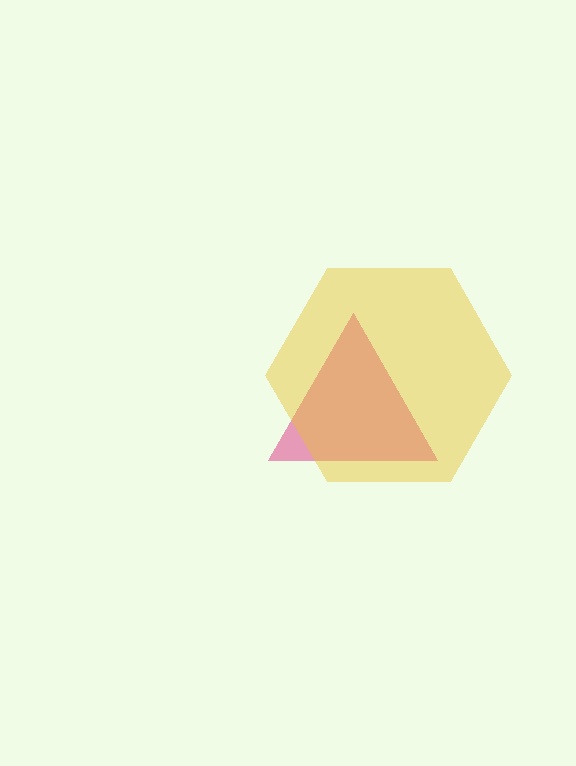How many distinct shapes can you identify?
There are 2 distinct shapes: a pink triangle, a yellow hexagon.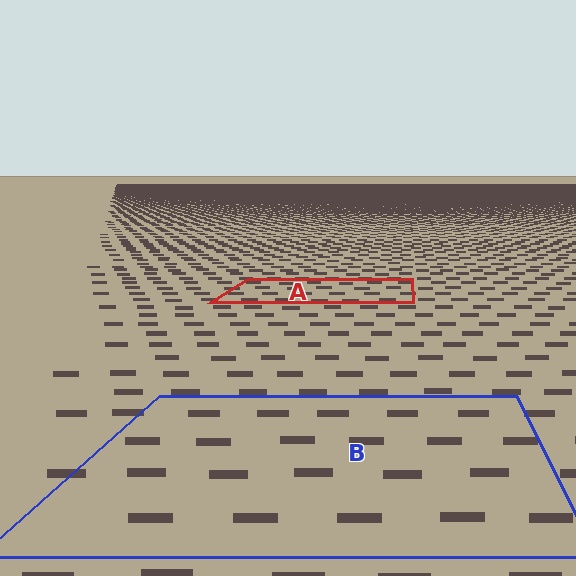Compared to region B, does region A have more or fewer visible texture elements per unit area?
Region A has more texture elements per unit area — they are packed more densely because it is farther away.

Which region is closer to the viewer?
Region B is closer. The texture elements there are larger and more spread out.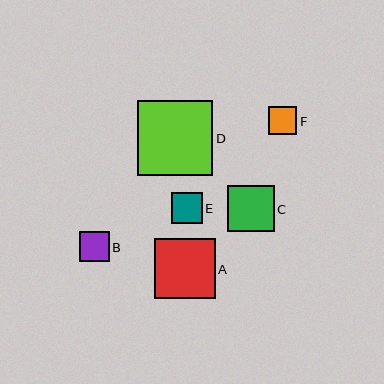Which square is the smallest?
Square F is the smallest with a size of approximately 28 pixels.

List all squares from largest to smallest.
From largest to smallest: D, A, C, E, B, F.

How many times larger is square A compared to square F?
Square A is approximately 2.2 times the size of square F.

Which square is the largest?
Square D is the largest with a size of approximately 76 pixels.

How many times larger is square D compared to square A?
Square D is approximately 1.3 times the size of square A.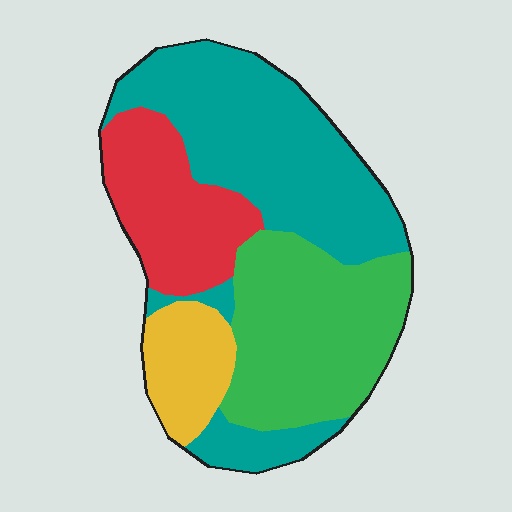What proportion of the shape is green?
Green covers roughly 30% of the shape.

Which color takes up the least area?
Yellow, at roughly 10%.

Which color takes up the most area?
Teal, at roughly 40%.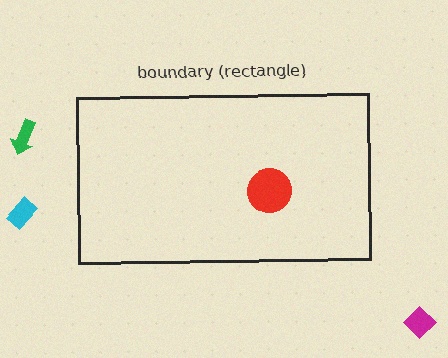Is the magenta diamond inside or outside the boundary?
Outside.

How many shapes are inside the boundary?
1 inside, 3 outside.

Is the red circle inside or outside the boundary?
Inside.